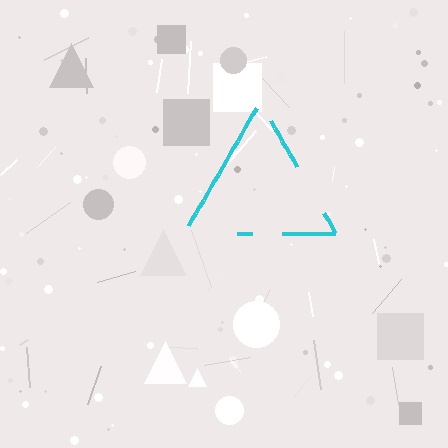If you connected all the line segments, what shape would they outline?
They would outline a triangle.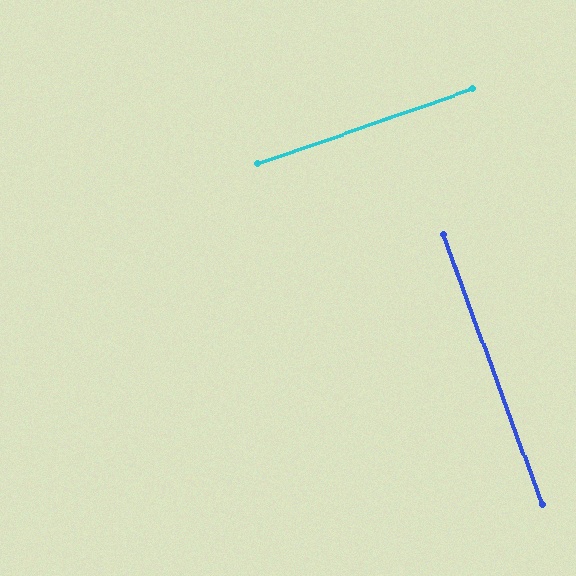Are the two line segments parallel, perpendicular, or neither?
Perpendicular — they meet at approximately 89°.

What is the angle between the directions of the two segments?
Approximately 89 degrees.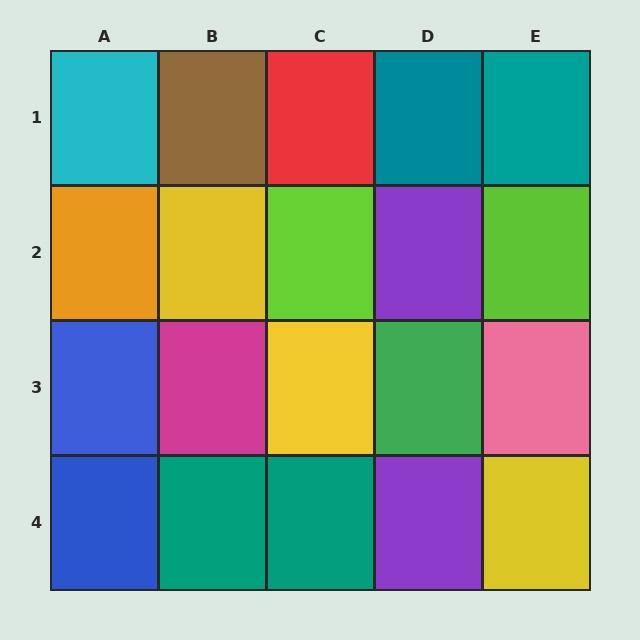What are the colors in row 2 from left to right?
Orange, yellow, lime, purple, lime.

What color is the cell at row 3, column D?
Green.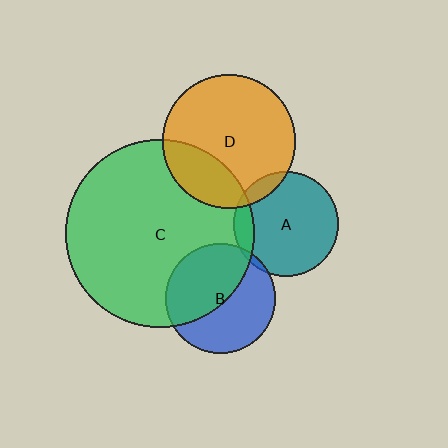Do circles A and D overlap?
Yes.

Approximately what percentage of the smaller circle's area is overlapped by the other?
Approximately 10%.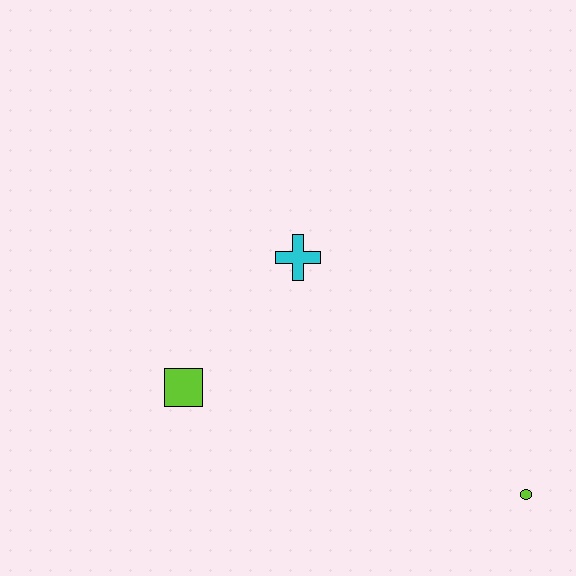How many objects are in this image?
There are 3 objects.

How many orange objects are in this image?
There are no orange objects.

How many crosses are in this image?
There is 1 cross.